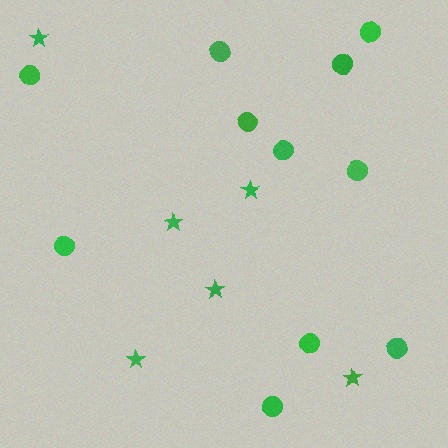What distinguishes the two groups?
There are 2 groups: one group of circles (11) and one group of stars (6).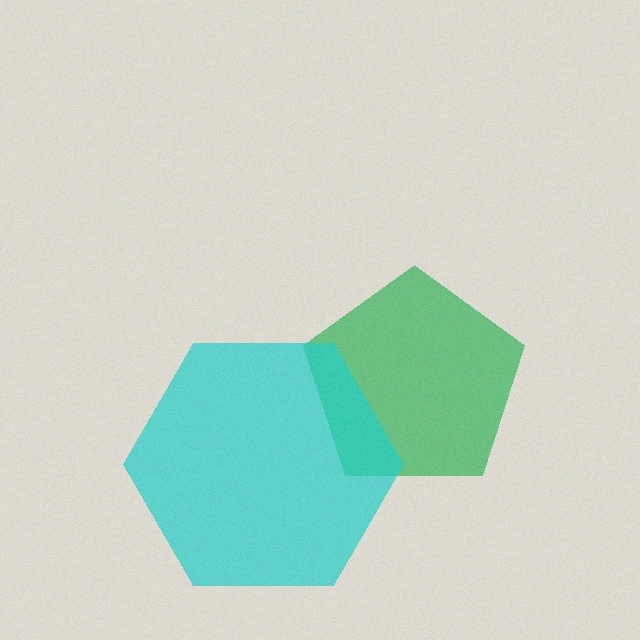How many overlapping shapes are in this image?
There are 2 overlapping shapes in the image.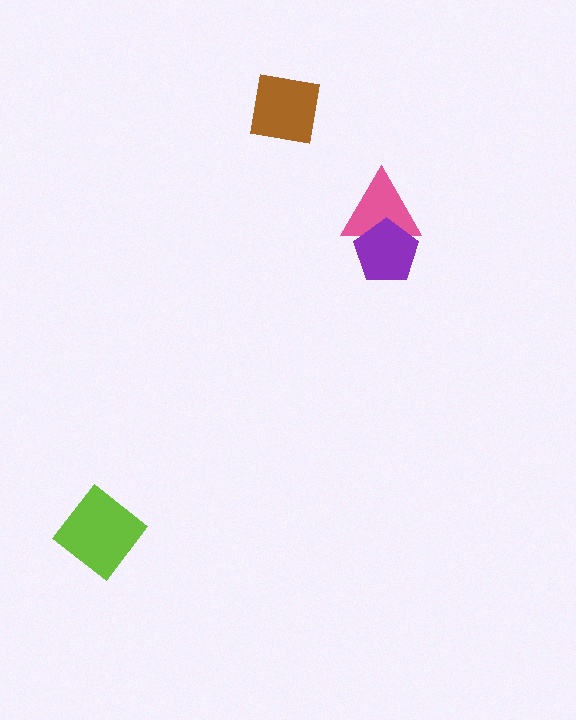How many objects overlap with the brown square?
0 objects overlap with the brown square.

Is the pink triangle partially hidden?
Yes, it is partially covered by another shape.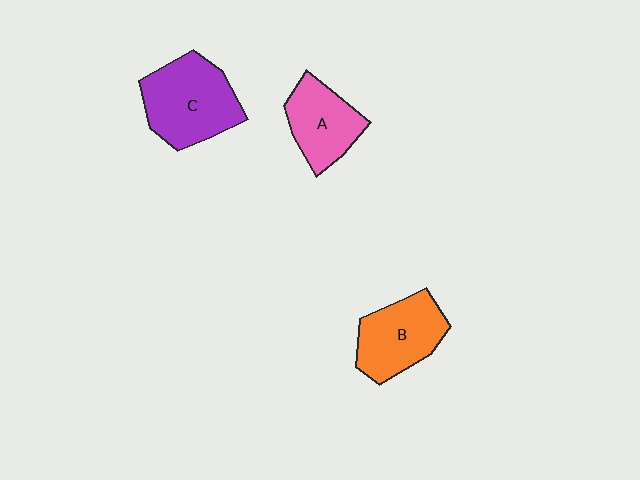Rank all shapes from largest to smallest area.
From largest to smallest: C (purple), B (orange), A (pink).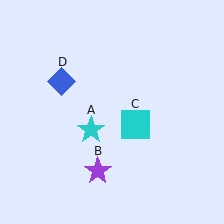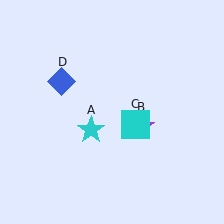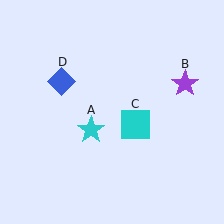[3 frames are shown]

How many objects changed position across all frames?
1 object changed position: purple star (object B).